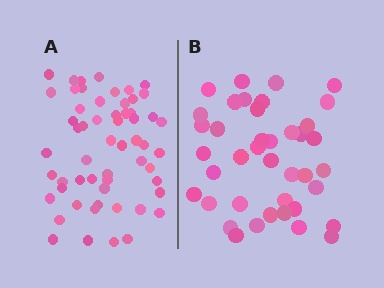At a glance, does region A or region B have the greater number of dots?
Region A (the left region) has more dots.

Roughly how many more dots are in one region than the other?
Region A has approximately 15 more dots than region B.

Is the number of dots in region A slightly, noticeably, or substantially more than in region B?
Region A has noticeably more, but not dramatically so. The ratio is roughly 1.4 to 1.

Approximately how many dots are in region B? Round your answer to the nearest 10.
About 40 dots.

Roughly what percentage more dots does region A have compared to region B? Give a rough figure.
About 40% more.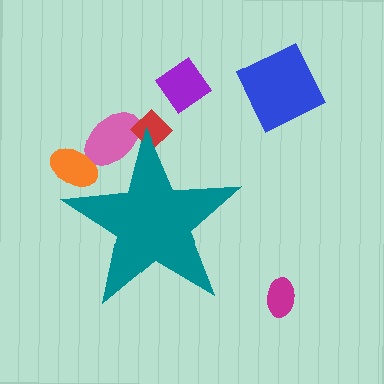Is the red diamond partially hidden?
Yes, the red diamond is partially hidden behind the teal star.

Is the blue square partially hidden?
No, the blue square is fully visible.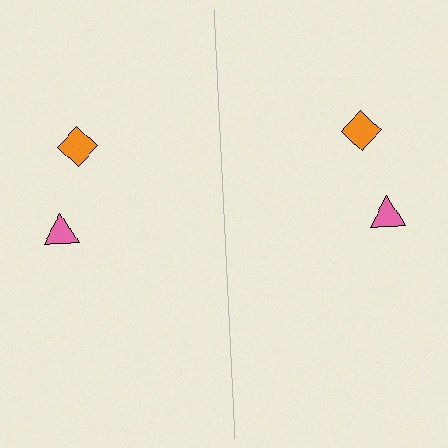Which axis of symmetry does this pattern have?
The pattern has a vertical axis of symmetry running through the center of the image.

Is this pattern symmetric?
Yes, this pattern has bilateral (reflection) symmetry.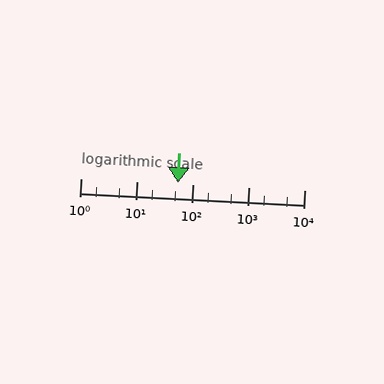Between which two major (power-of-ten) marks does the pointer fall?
The pointer is between 10 and 100.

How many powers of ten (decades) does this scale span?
The scale spans 4 decades, from 1 to 10000.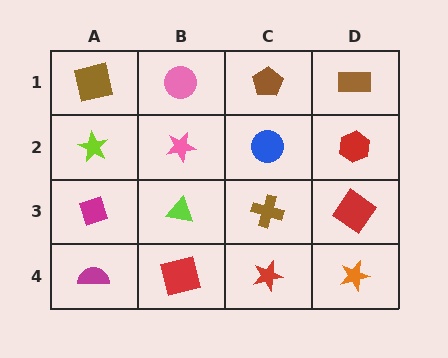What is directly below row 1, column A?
A lime star.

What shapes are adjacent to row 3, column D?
A red hexagon (row 2, column D), an orange star (row 4, column D), a brown cross (row 3, column C).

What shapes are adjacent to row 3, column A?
A lime star (row 2, column A), a magenta semicircle (row 4, column A), a lime triangle (row 3, column B).